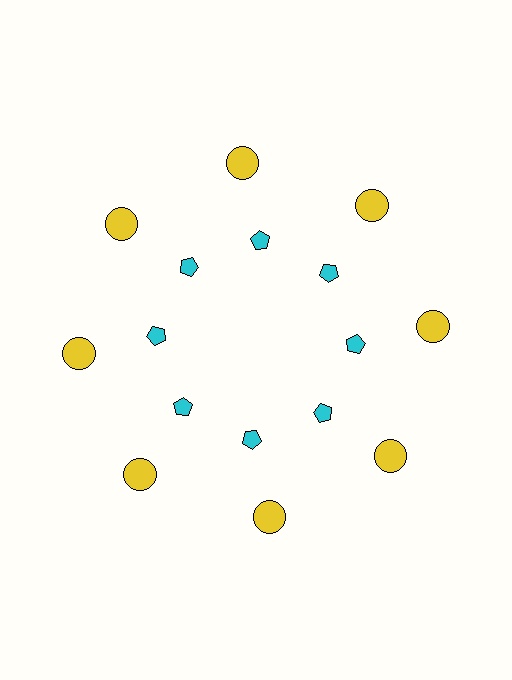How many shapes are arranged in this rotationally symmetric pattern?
There are 16 shapes, arranged in 8 groups of 2.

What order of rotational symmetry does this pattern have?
This pattern has 8-fold rotational symmetry.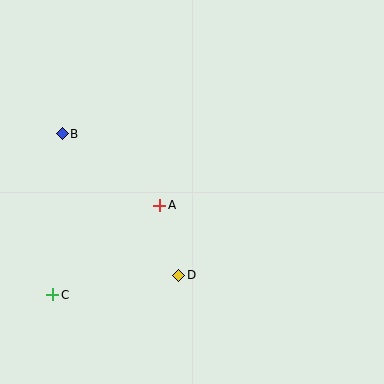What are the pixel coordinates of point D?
Point D is at (179, 275).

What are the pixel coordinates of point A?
Point A is at (160, 205).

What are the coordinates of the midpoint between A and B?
The midpoint between A and B is at (111, 169).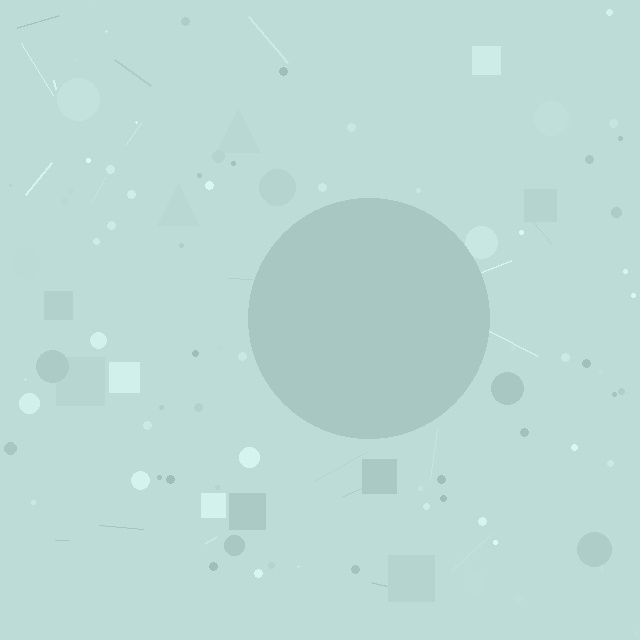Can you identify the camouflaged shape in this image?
The camouflaged shape is a circle.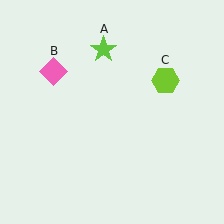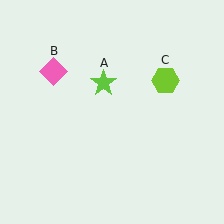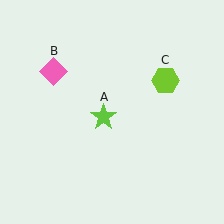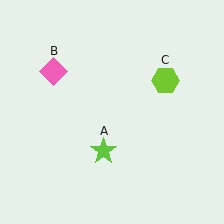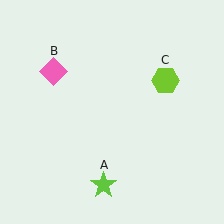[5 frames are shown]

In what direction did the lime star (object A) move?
The lime star (object A) moved down.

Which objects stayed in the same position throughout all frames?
Pink diamond (object B) and lime hexagon (object C) remained stationary.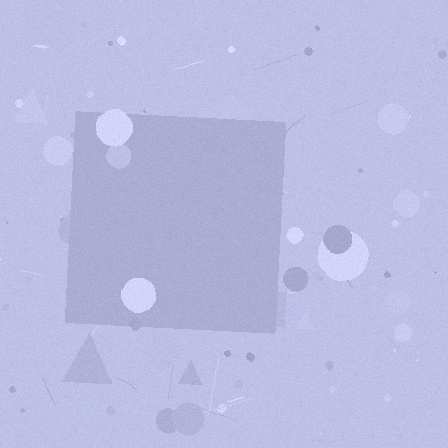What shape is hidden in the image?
A square is hidden in the image.